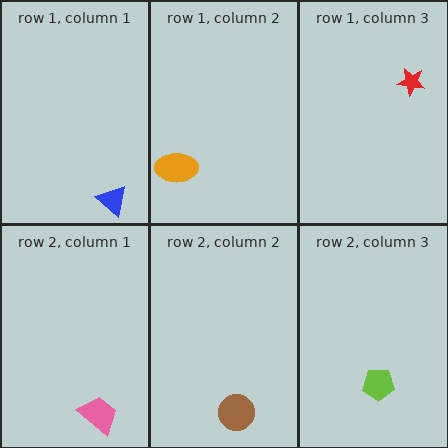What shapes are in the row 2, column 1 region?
The pink trapezoid.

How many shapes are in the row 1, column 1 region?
1.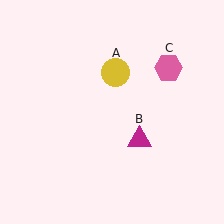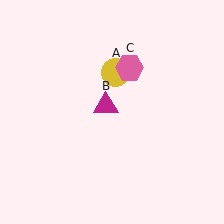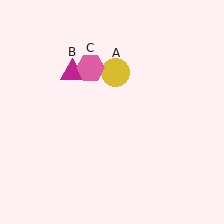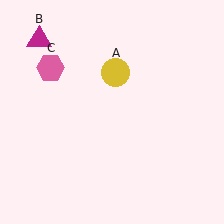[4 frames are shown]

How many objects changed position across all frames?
2 objects changed position: magenta triangle (object B), pink hexagon (object C).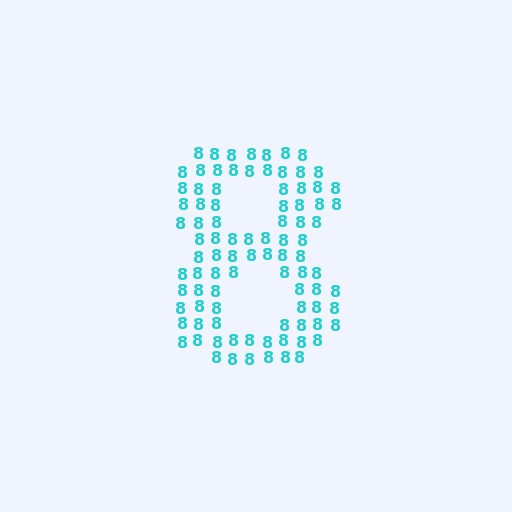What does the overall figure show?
The overall figure shows the digit 8.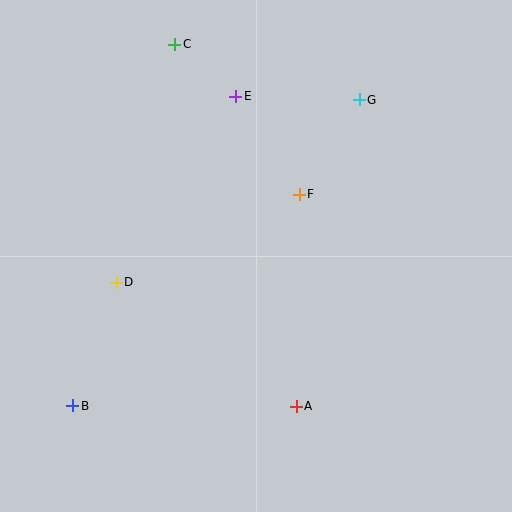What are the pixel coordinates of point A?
Point A is at (296, 406).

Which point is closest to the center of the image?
Point F at (299, 194) is closest to the center.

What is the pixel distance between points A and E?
The distance between A and E is 316 pixels.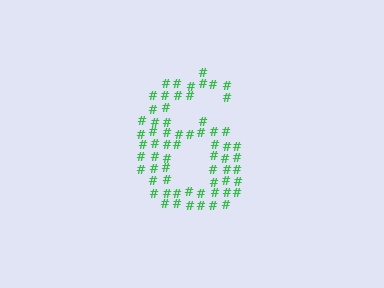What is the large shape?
The large shape is the digit 6.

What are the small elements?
The small elements are hash symbols.